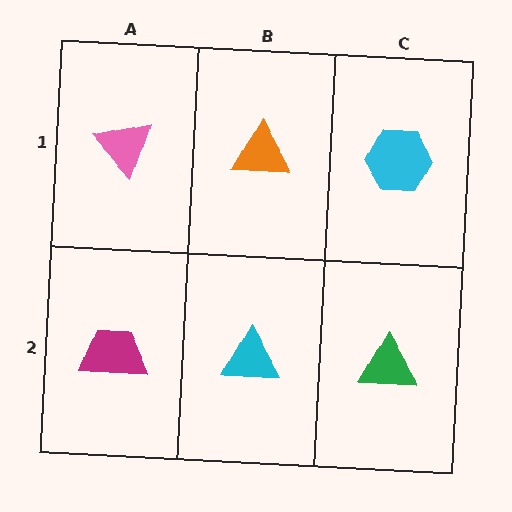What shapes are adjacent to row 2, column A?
A pink triangle (row 1, column A), a cyan triangle (row 2, column B).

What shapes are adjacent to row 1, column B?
A cyan triangle (row 2, column B), a pink triangle (row 1, column A), a cyan hexagon (row 1, column C).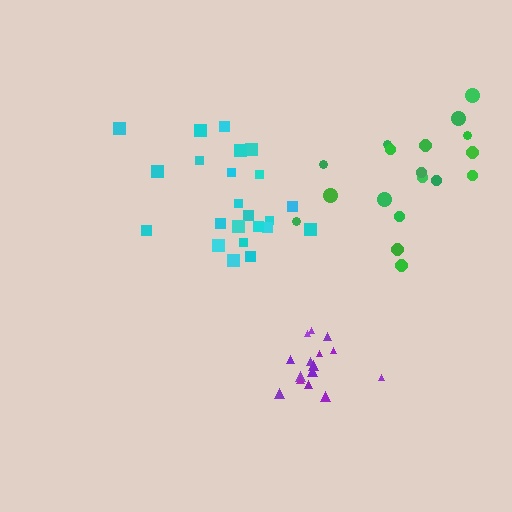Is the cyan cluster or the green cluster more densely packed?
Cyan.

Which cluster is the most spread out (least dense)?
Green.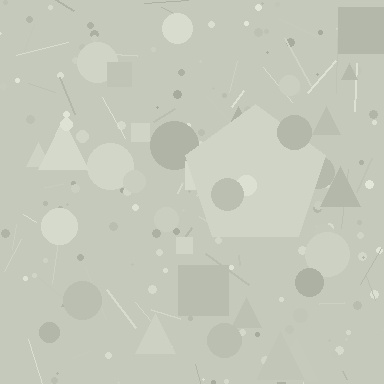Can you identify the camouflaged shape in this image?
The camouflaged shape is a pentagon.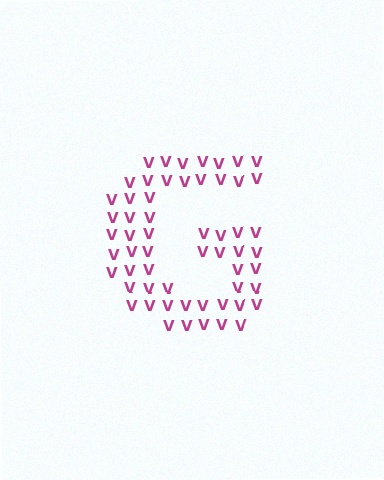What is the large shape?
The large shape is the letter G.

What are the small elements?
The small elements are letter V's.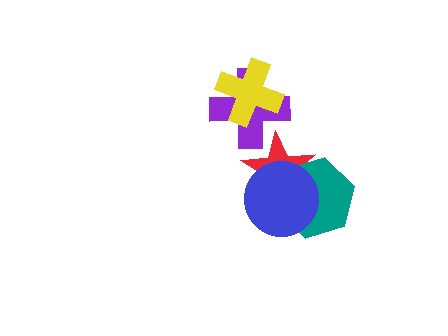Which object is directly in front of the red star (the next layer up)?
The teal hexagon is directly in front of the red star.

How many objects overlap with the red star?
3 objects overlap with the red star.